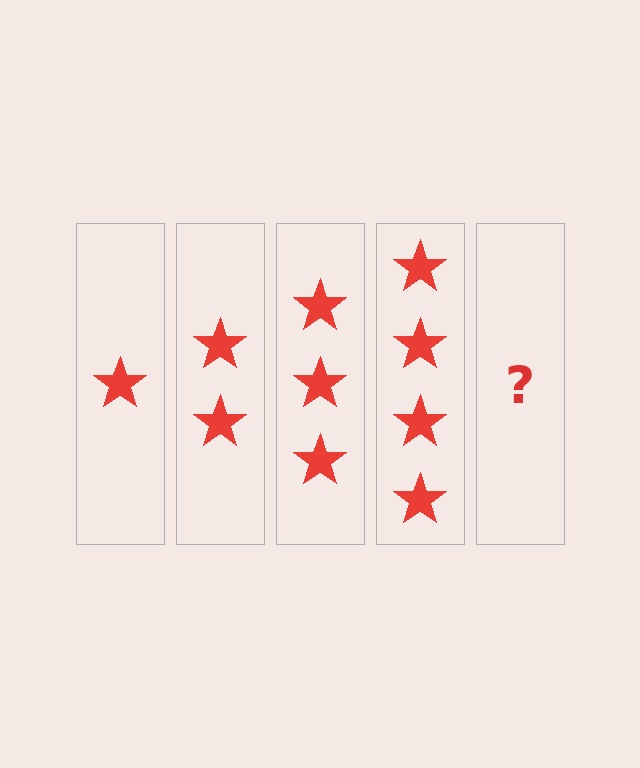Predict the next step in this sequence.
The next step is 5 stars.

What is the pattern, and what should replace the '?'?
The pattern is that each step adds one more star. The '?' should be 5 stars.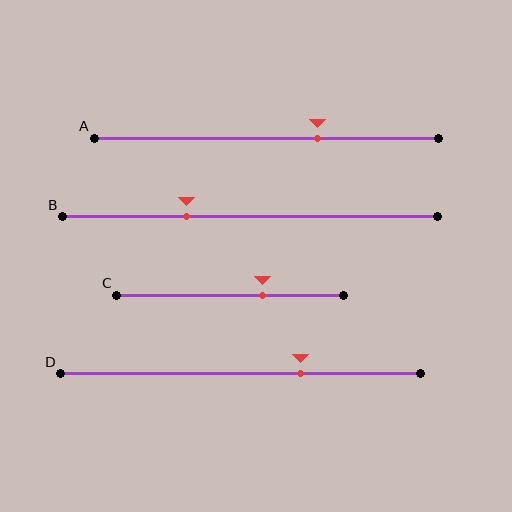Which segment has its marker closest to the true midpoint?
Segment C has its marker closest to the true midpoint.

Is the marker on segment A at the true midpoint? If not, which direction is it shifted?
No, the marker on segment A is shifted to the right by about 15% of the segment length.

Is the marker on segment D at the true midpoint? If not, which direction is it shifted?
No, the marker on segment D is shifted to the right by about 17% of the segment length.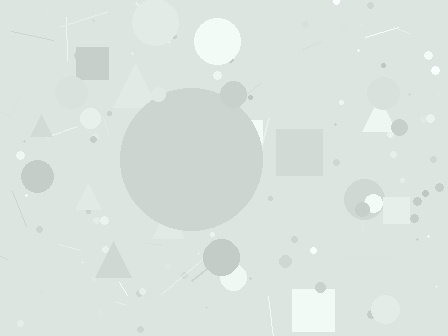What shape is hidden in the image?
A circle is hidden in the image.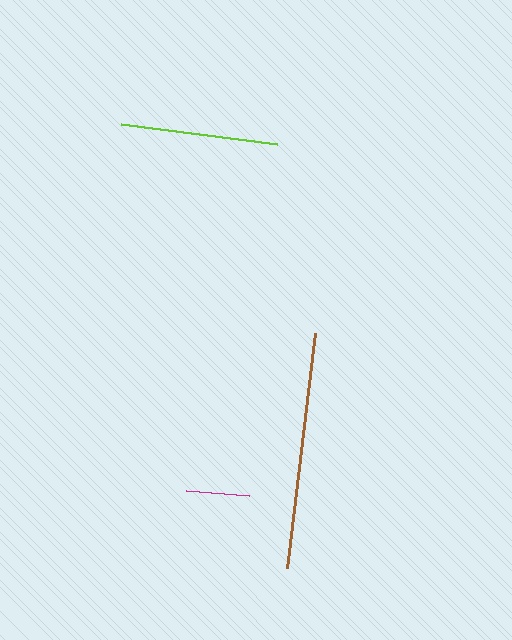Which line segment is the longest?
The brown line is the longest at approximately 236 pixels.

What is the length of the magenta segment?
The magenta segment is approximately 63 pixels long.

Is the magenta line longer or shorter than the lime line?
The lime line is longer than the magenta line.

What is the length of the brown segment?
The brown segment is approximately 236 pixels long.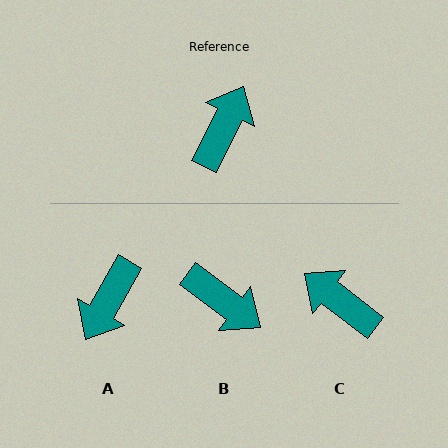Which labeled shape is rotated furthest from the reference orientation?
A, about 177 degrees away.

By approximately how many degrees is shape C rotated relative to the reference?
Approximately 79 degrees counter-clockwise.